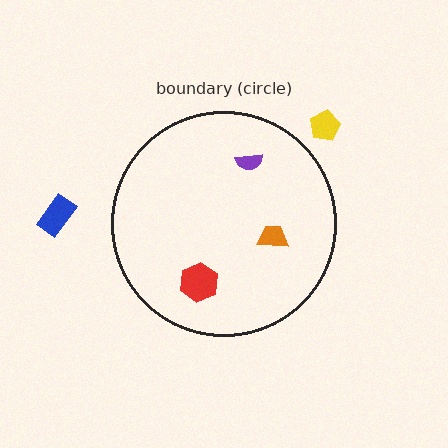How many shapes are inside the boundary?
3 inside, 2 outside.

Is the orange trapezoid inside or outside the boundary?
Inside.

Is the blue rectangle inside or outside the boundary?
Outside.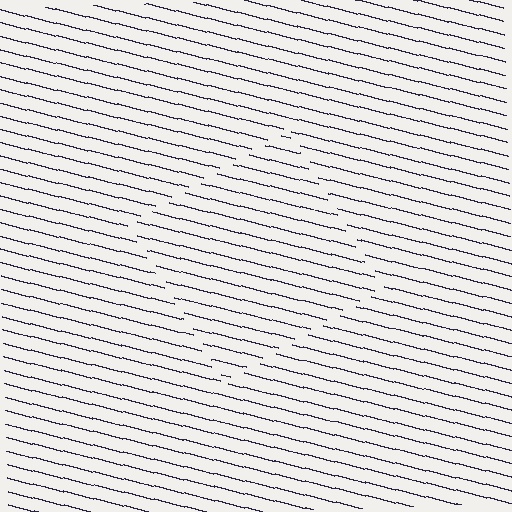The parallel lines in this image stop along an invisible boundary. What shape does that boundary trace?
An illusory square. The interior of the shape contains the same grating, shifted by half a period — the contour is defined by the phase discontinuity where line-ends from the inner and outer gratings abut.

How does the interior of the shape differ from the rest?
The interior of the shape contains the same grating, shifted by half a period — the contour is defined by the phase discontinuity where line-ends from the inner and outer gratings abut.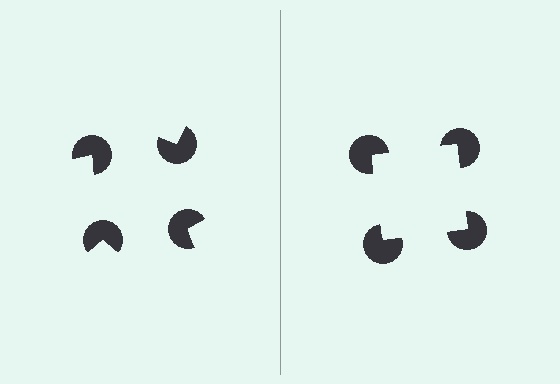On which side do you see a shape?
An illusory square appears on the right side. On the left side the wedge cuts are rotated, so no coherent shape forms.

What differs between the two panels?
The pac-man discs are positioned identically on both sides; only the wedge orientations differ. On the right they align to a square; on the left they are misaligned.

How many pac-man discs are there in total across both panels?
8 — 4 on each side.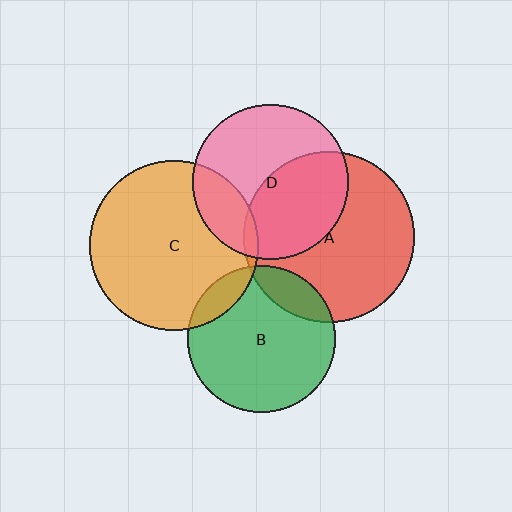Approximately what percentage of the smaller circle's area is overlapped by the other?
Approximately 45%.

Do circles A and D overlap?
Yes.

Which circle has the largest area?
Circle A (red).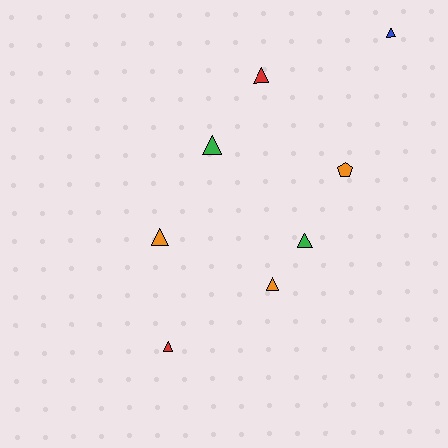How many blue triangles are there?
There is 1 blue triangle.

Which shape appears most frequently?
Triangle, with 7 objects.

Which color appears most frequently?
Orange, with 3 objects.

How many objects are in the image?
There are 8 objects.